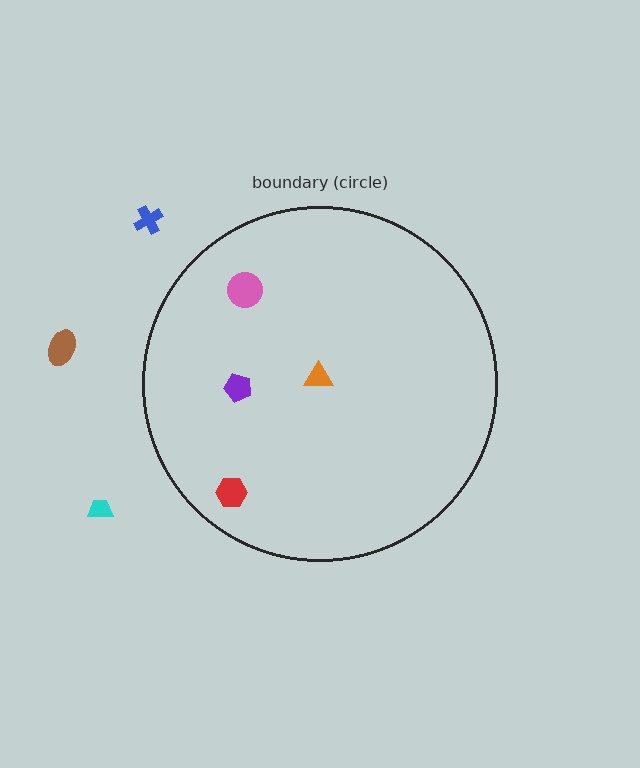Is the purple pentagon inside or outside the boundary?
Inside.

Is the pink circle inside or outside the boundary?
Inside.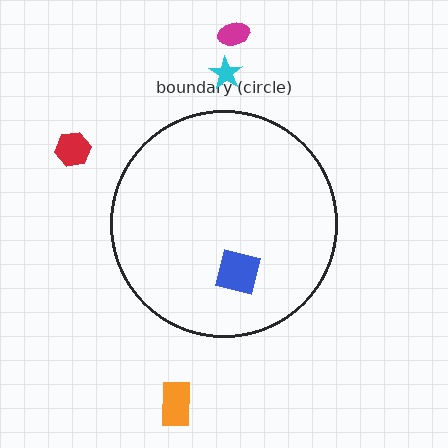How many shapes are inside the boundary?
1 inside, 4 outside.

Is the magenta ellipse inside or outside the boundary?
Outside.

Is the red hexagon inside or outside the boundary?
Outside.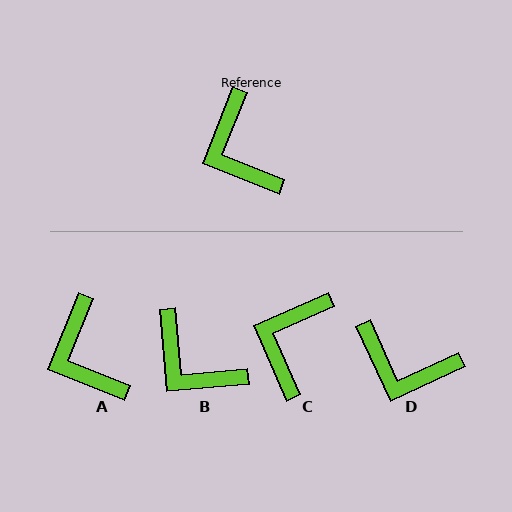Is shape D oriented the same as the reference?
No, it is off by about 46 degrees.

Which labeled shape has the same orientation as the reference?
A.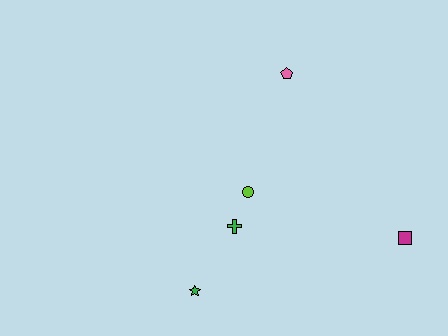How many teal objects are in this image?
There are no teal objects.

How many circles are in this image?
There is 1 circle.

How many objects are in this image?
There are 5 objects.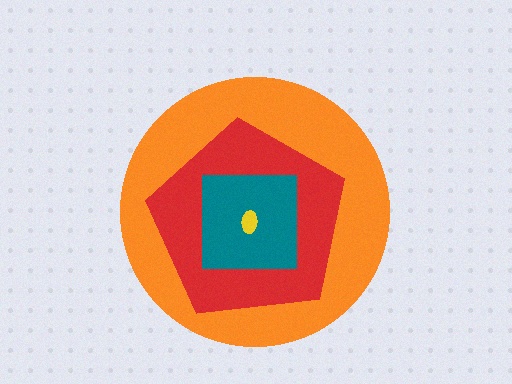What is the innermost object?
The yellow ellipse.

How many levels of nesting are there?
4.